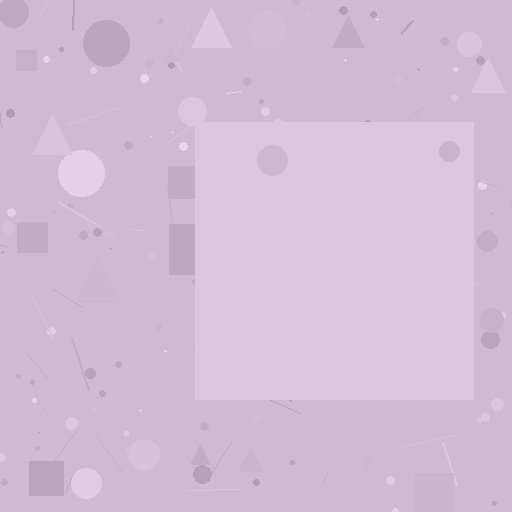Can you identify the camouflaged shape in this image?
The camouflaged shape is a square.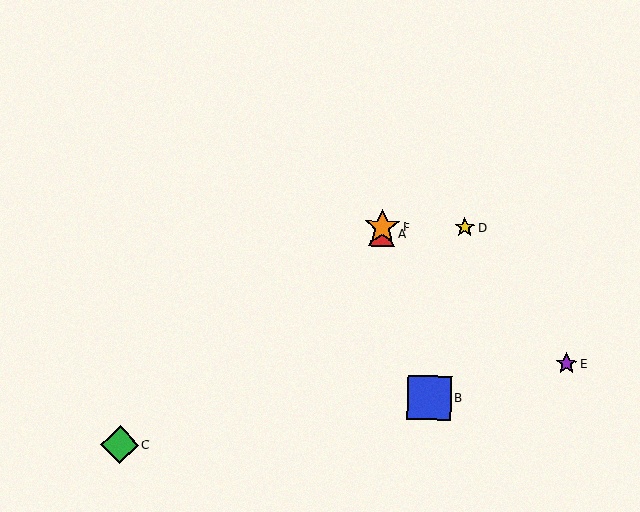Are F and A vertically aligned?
Yes, both are at x≈382.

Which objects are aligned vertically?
Objects A, F are aligned vertically.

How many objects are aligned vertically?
2 objects (A, F) are aligned vertically.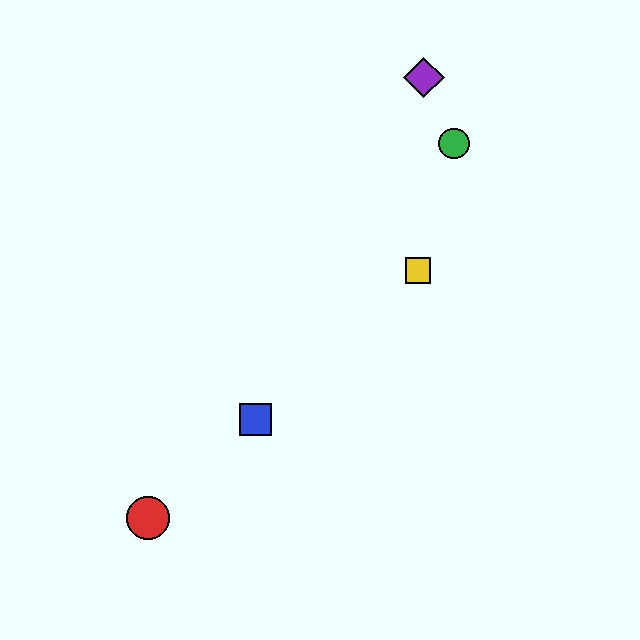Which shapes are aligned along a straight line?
The red circle, the blue square, the yellow square are aligned along a straight line.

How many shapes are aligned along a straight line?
3 shapes (the red circle, the blue square, the yellow square) are aligned along a straight line.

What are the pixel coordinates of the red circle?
The red circle is at (148, 518).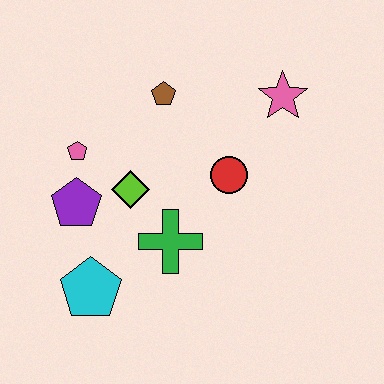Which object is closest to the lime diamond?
The purple pentagon is closest to the lime diamond.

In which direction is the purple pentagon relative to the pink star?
The purple pentagon is to the left of the pink star.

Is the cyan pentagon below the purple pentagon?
Yes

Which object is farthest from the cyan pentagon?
The pink star is farthest from the cyan pentagon.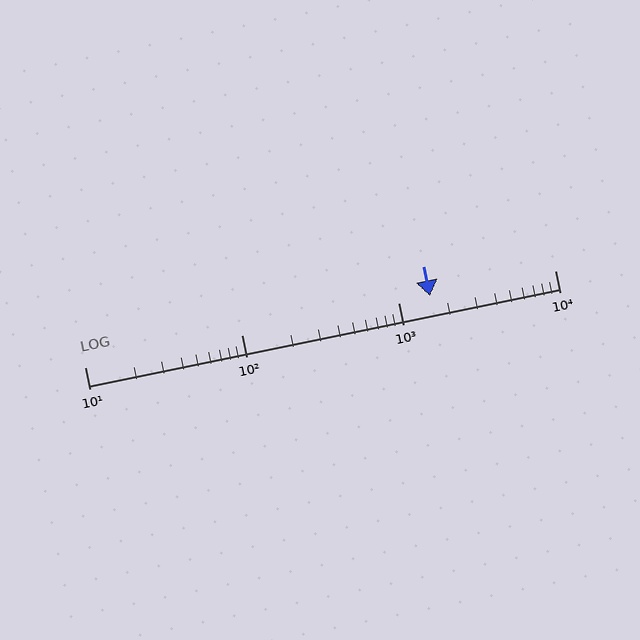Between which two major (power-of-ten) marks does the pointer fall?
The pointer is between 1000 and 10000.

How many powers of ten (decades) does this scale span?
The scale spans 3 decades, from 10 to 10000.